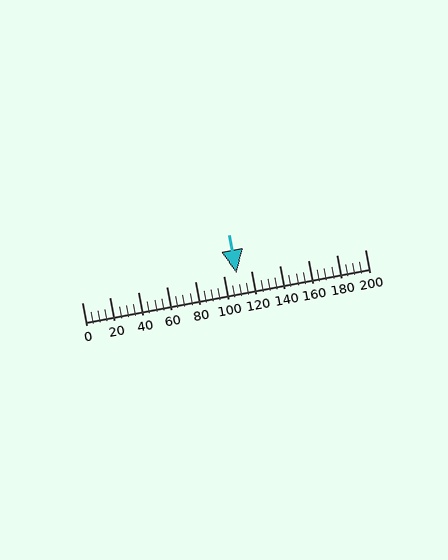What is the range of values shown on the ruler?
The ruler shows values from 0 to 200.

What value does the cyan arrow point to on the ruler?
The cyan arrow points to approximately 110.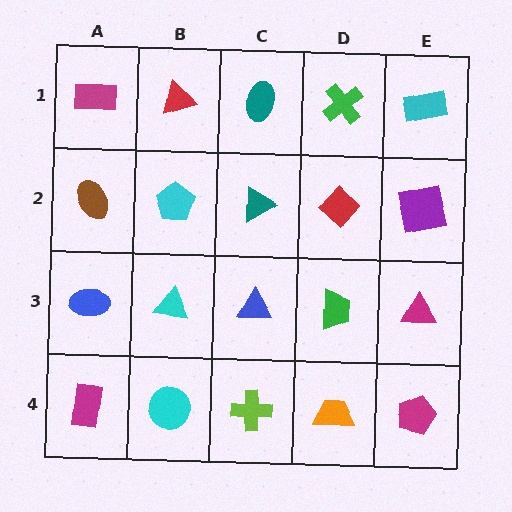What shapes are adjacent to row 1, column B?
A cyan pentagon (row 2, column B), a magenta rectangle (row 1, column A), a teal ellipse (row 1, column C).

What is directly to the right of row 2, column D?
A purple square.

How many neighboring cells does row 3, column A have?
3.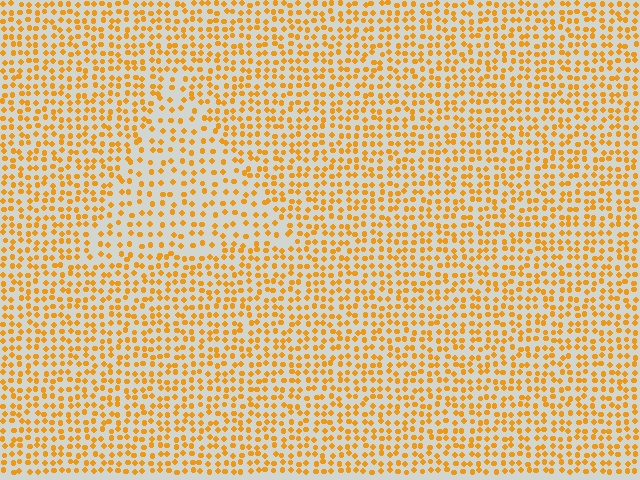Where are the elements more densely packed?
The elements are more densely packed outside the triangle boundary.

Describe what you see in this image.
The image contains small orange elements arranged at two different densities. A triangle-shaped region is visible where the elements are less densely packed than the surrounding area.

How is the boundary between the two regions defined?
The boundary is defined by a change in element density (approximately 1.6x ratio). All elements are the same color, size, and shape.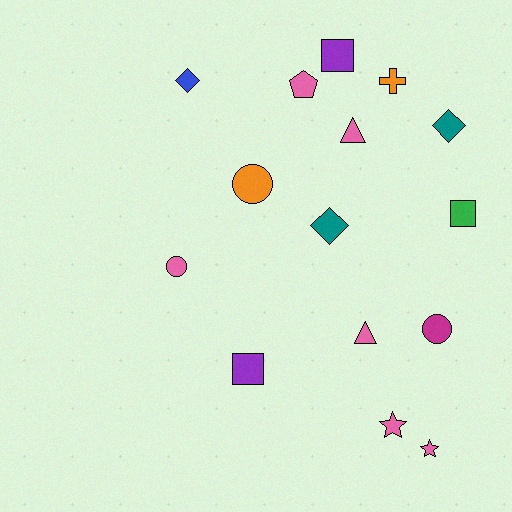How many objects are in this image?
There are 15 objects.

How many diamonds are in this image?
There are 3 diamonds.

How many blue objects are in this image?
There is 1 blue object.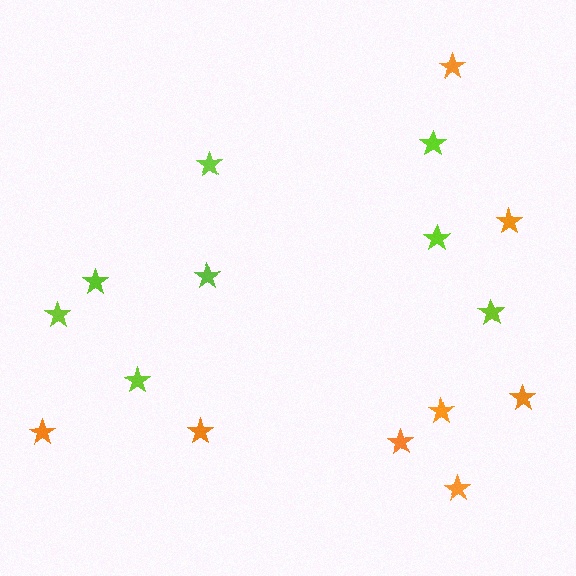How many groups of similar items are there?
There are 2 groups: one group of orange stars (8) and one group of lime stars (8).